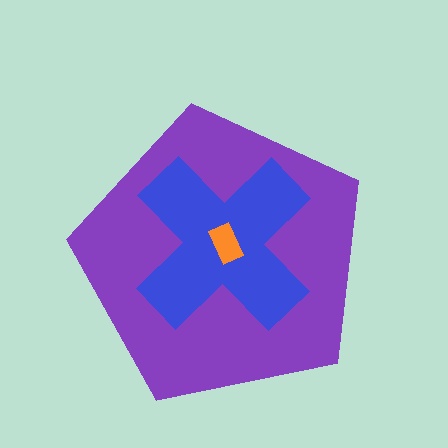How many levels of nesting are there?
3.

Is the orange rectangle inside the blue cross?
Yes.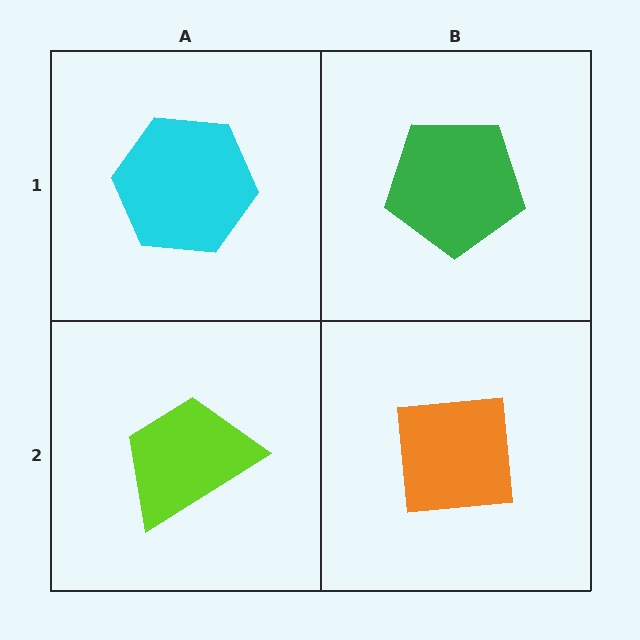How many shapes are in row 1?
2 shapes.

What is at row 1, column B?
A green pentagon.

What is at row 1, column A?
A cyan hexagon.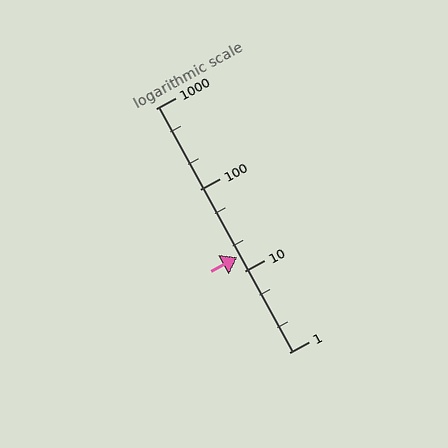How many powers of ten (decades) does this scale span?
The scale spans 3 decades, from 1 to 1000.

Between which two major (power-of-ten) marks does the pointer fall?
The pointer is between 10 and 100.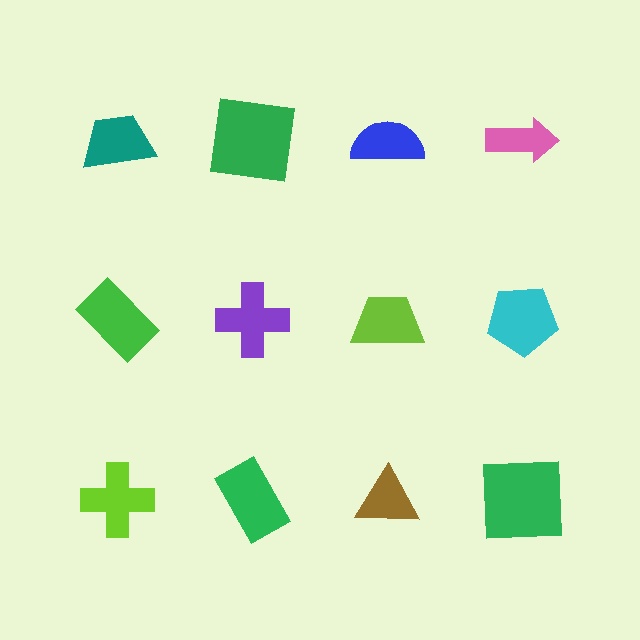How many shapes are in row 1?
4 shapes.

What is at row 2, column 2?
A purple cross.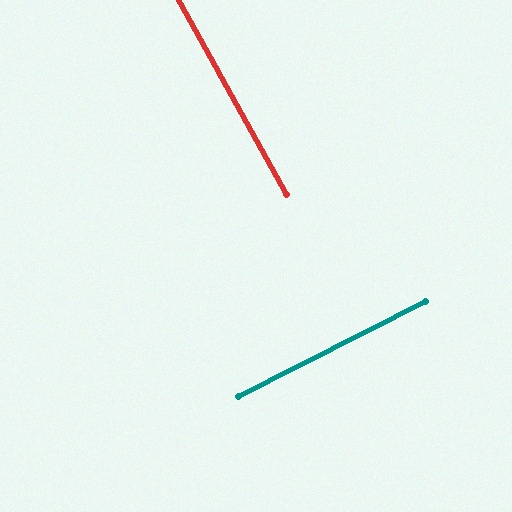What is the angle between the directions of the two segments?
Approximately 88 degrees.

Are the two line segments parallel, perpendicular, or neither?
Perpendicular — they meet at approximately 88°.